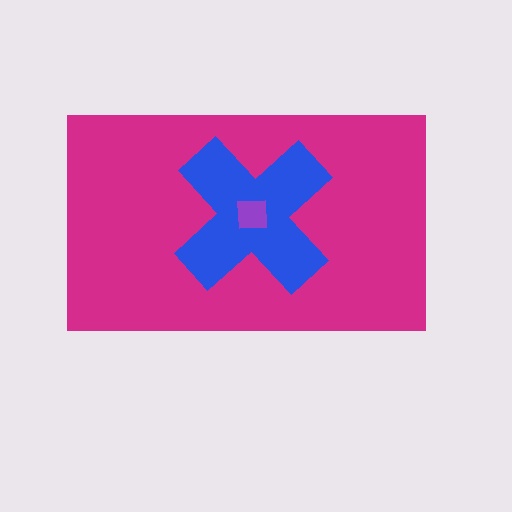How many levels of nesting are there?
3.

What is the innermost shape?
The purple square.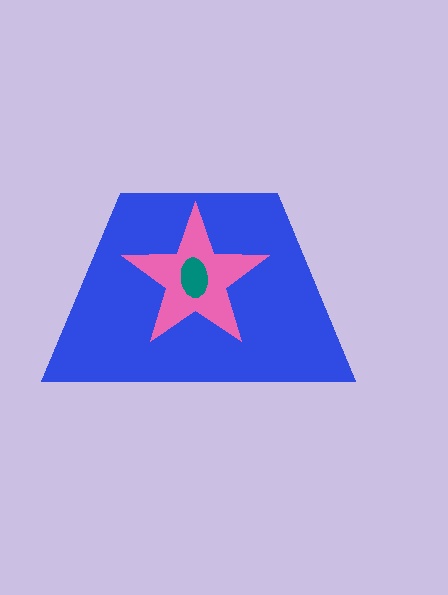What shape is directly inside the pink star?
The teal ellipse.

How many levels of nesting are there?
3.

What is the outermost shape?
The blue trapezoid.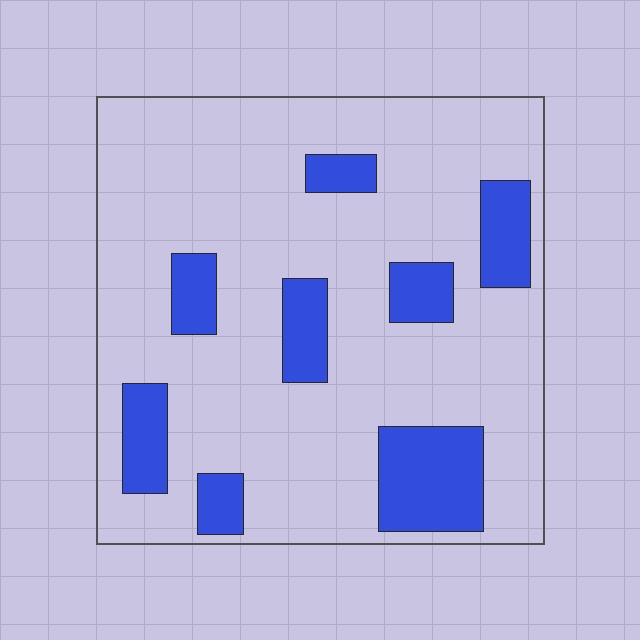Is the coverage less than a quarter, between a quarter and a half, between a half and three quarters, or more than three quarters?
Less than a quarter.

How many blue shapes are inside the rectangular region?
8.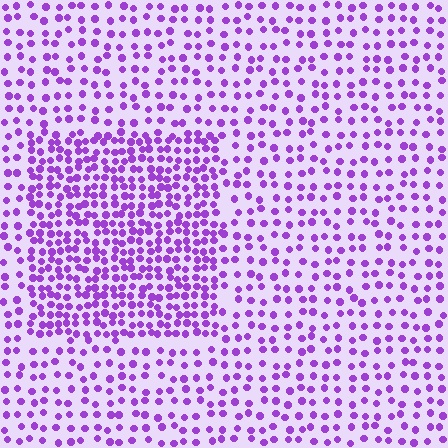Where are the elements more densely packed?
The elements are more densely packed inside the rectangle boundary.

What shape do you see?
I see a rectangle.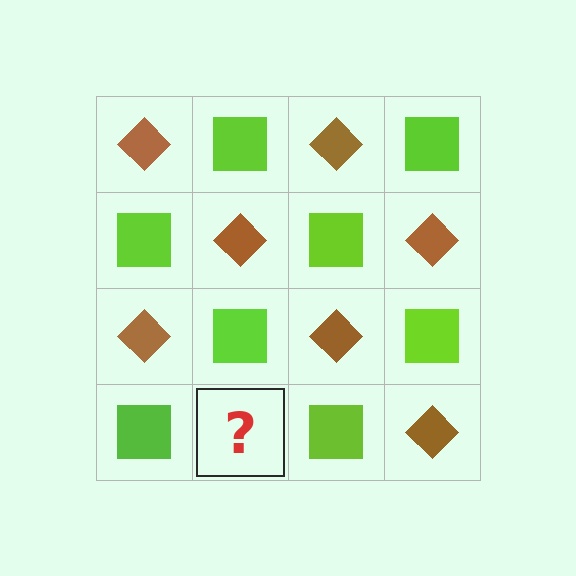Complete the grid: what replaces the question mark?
The question mark should be replaced with a brown diamond.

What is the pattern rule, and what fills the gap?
The rule is that it alternates brown diamond and lime square in a checkerboard pattern. The gap should be filled with a brown diamond.